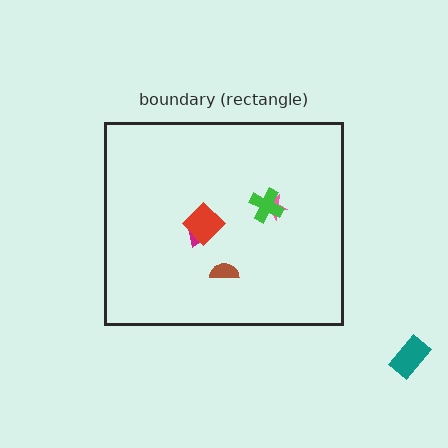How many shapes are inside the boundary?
5 inside, 1 outside.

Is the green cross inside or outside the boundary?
Inside.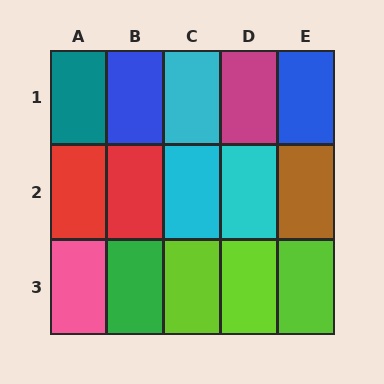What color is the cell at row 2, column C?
Cyan.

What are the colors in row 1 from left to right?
Teal, blue, cyan, magenta, blue.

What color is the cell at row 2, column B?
Red.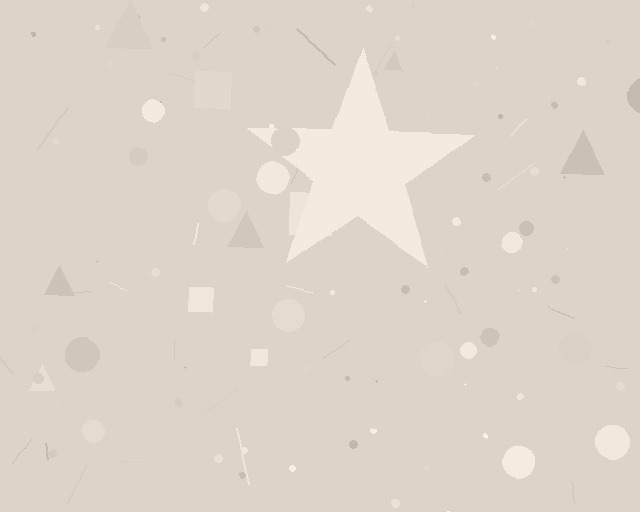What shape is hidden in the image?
A star is hidden in the image.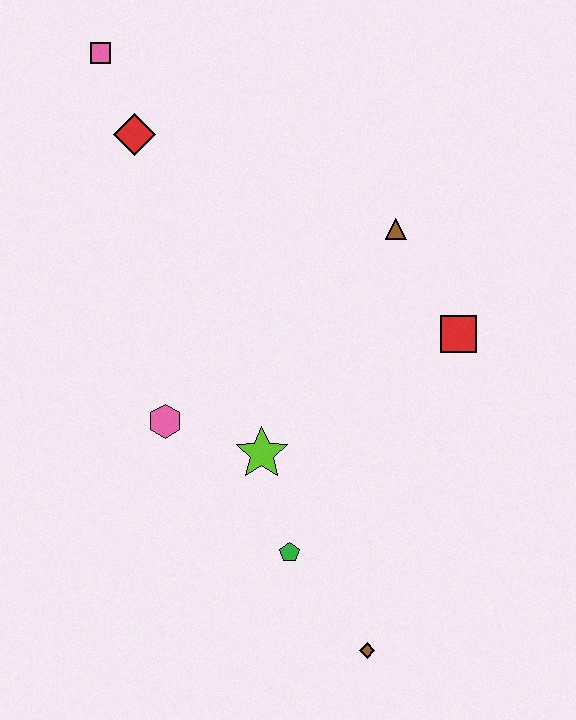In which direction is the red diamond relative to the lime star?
The red diamond is above the lime star.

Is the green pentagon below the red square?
Yes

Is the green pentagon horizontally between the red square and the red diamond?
Yes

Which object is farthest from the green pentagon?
The pink square is farthest from the green pentagon.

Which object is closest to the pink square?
The red diamond is closest to the pink square.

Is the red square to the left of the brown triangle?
No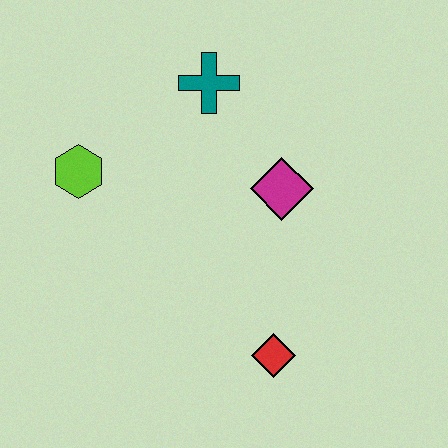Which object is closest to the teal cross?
The magenta diamond is closest to the teal cross.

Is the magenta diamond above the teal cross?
No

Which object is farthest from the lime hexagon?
The red diamond is farthest from the lime hexagon.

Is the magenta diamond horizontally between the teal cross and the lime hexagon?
No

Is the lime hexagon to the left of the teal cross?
Yes